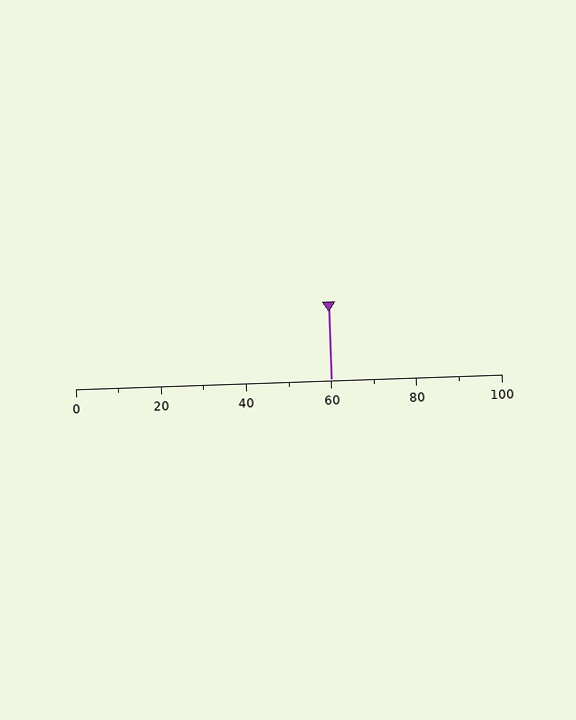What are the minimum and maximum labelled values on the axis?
The axis runs from 0 to 100.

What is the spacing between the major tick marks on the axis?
The major ticks are spaced 20 apart.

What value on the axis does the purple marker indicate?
The marker indicates approximately 60.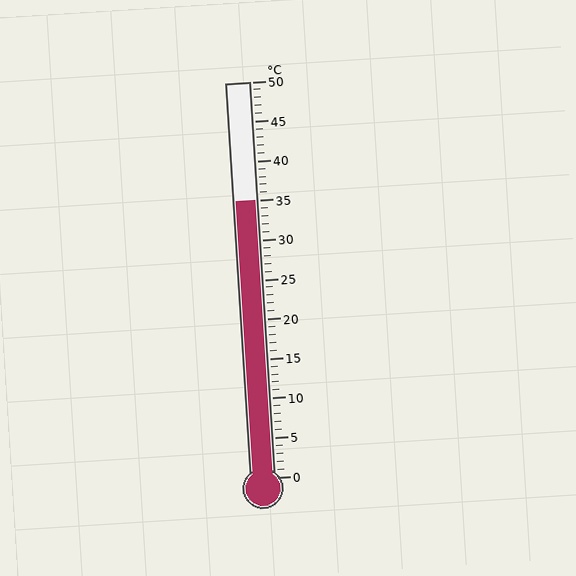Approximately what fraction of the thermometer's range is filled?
The thermometer is filled to approximately 70% of its range.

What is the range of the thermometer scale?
The thermometer scale ranges from 0°C to 50°C.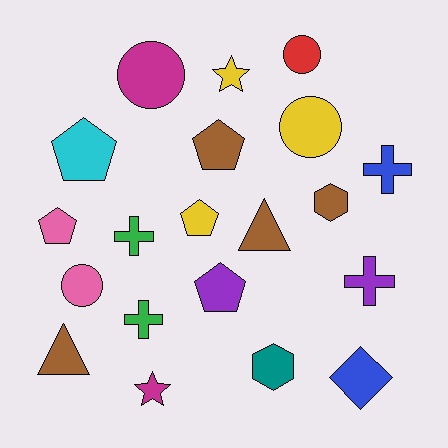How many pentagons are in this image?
There are 5 pentagons.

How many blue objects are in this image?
There are 2 blue objects.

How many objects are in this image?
There are 20 objects.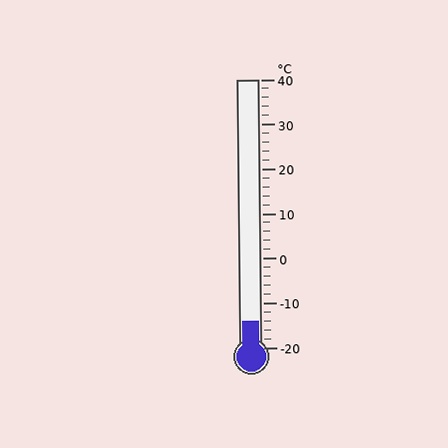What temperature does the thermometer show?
The thermometer shows approximately -14°C.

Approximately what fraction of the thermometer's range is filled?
The thermometer is filled to approximately 10% of its range.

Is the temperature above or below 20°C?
The temperature is below 20°C.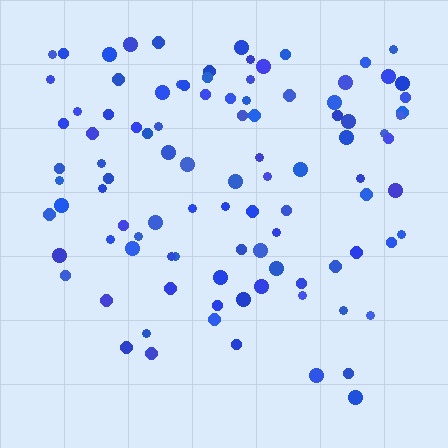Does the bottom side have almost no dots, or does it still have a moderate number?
Still a moderate number, just noticeably fewer than the top.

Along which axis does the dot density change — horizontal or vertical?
Vertical.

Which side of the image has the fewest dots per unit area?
The bottom.